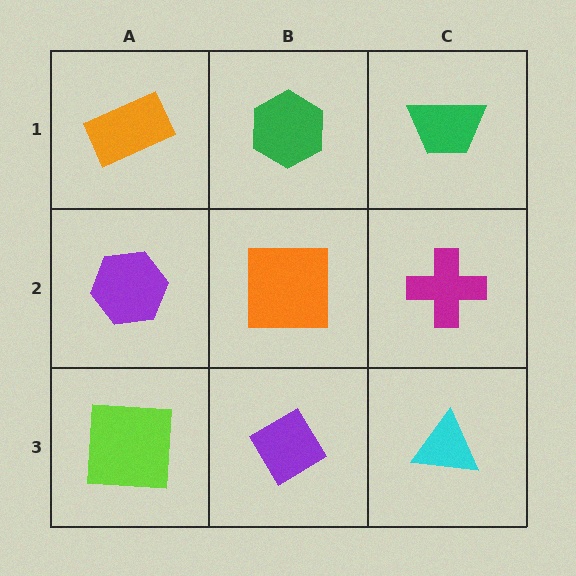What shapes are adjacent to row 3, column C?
A magenta cross (row 2, column C), a purple diamond (row 3, column B).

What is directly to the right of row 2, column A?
An orange square.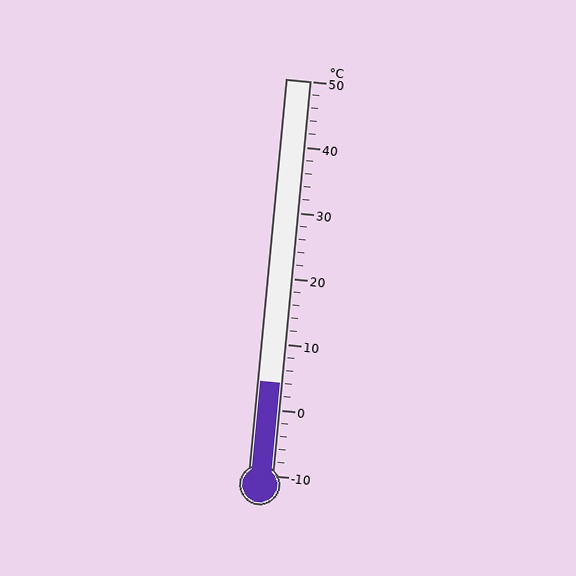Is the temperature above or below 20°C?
The temperature is below 20°C.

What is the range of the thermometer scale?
The thermometer scale ranges from -10°C to 50°C.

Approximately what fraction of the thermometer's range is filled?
The thermometer is filled to approximately 25% of its range.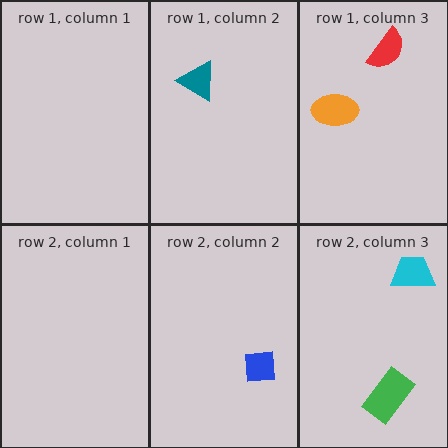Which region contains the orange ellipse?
The row 1, column 3 region.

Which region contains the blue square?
The row 2, column 2 region.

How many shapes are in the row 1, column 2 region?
1.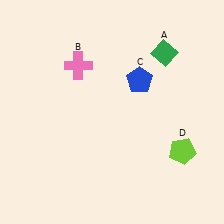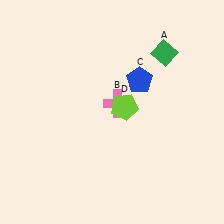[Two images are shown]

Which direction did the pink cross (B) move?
The pink cross (B) moved right.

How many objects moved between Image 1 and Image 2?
2 objects moved between the two images.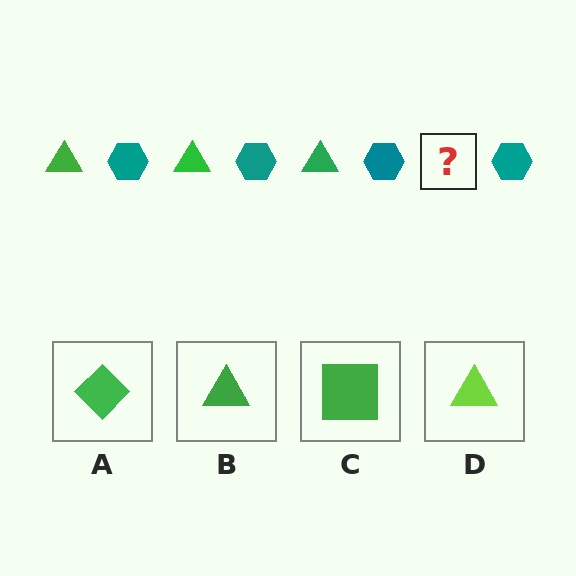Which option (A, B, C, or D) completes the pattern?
B.